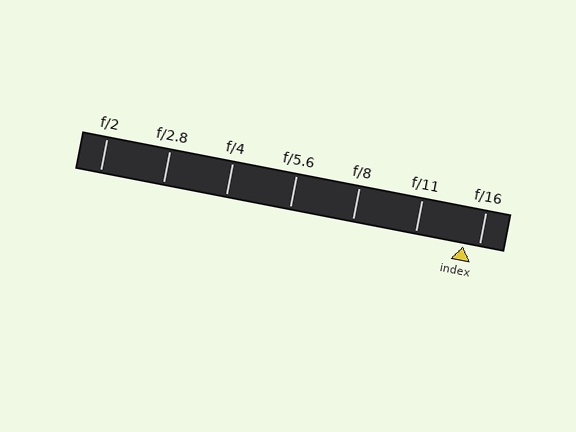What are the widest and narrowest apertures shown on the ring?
The widest aperture shown is f/2 and the narrowest is f/16.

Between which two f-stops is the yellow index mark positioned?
The index mark is between f/11 and f/16.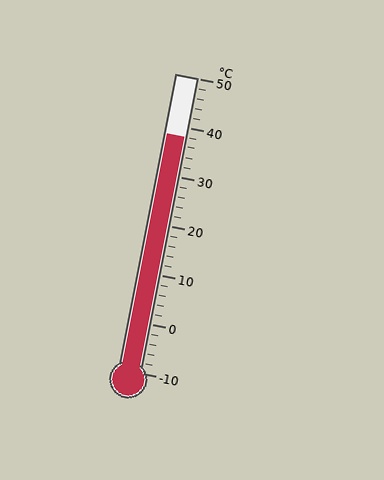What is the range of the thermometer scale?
The thermometer scale ranges from -10°C to 50°C.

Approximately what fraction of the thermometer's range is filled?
The thermometer is filled to approximately 80% of its range.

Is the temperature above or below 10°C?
The temperature is above 10°C.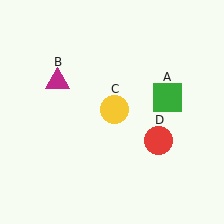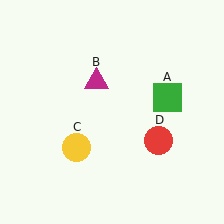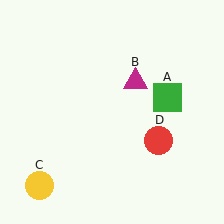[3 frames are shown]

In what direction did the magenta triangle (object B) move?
The magenta triangle (object B) moved right.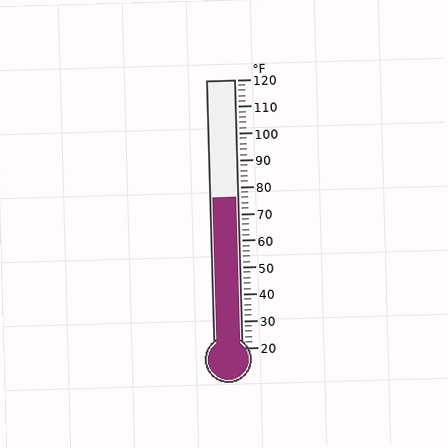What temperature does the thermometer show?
The thermometer shows approximately 76°F.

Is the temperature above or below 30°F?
The temperature is above 30°F.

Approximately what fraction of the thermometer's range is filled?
The thermometer is filled to approximately 55% of its range.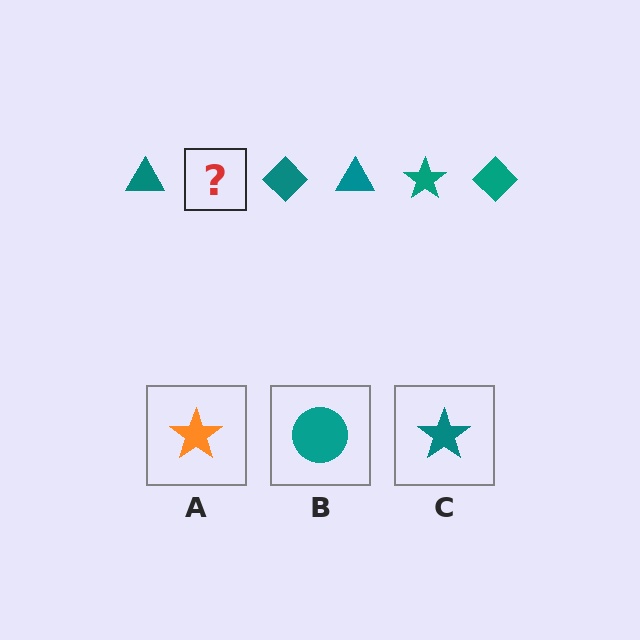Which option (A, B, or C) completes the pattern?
C.